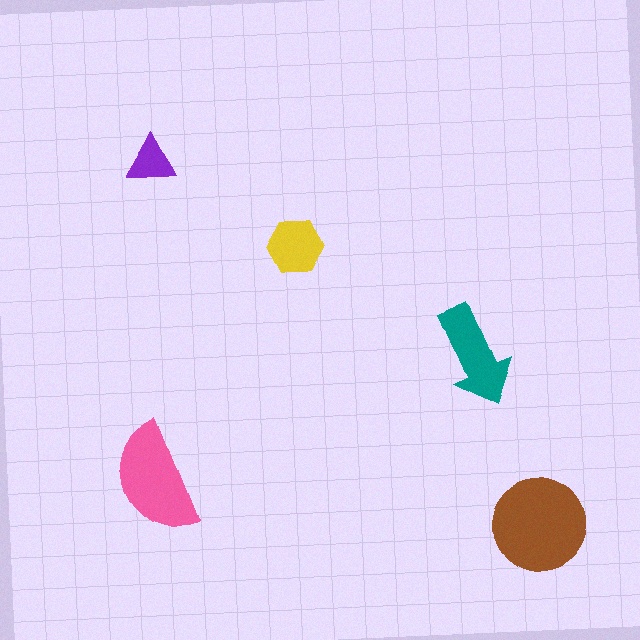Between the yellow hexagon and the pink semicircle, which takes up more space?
The pink semicircle.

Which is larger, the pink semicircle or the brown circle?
The brown circle.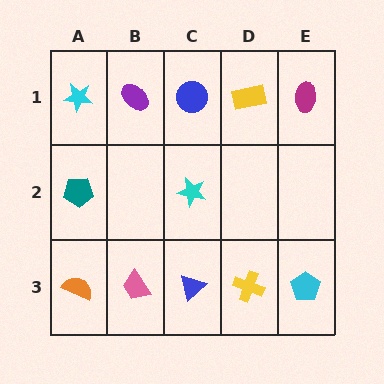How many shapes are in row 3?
5 shapes.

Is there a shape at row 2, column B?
No, that cell is empty.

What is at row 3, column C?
A blue triangle.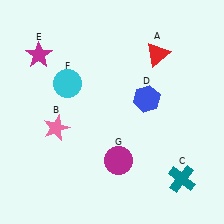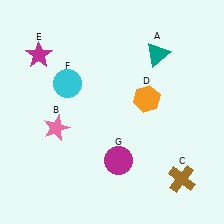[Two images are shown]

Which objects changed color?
A changed from red to teal. C changed from teal to brown. D changed from blue to orange.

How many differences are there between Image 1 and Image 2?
There are 3 differences between the two images.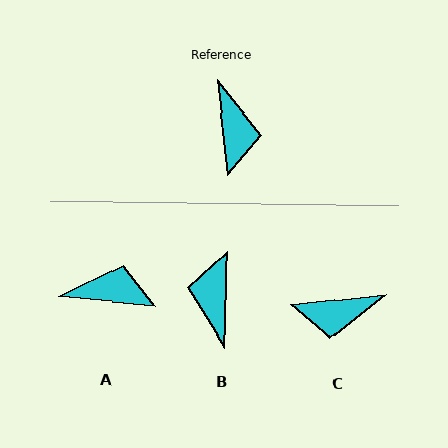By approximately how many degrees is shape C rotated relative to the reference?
Approximately 90 degrees clockwise.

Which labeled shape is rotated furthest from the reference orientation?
B, about 173 degrees away.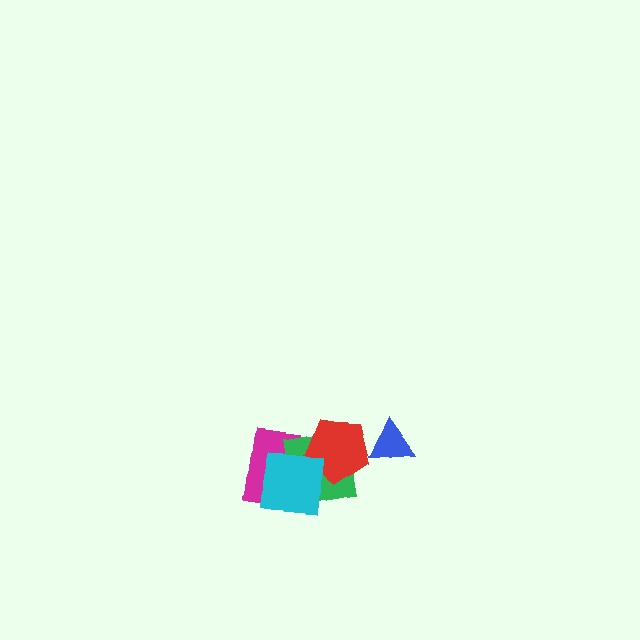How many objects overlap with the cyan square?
3 objects overlap with the cyan square.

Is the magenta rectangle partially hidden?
Yes, it is partially covered by another shape.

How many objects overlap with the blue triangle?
1 object overlaps with the blue triangle.